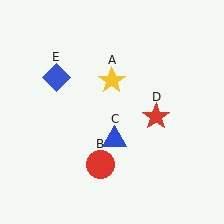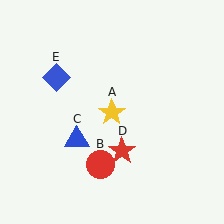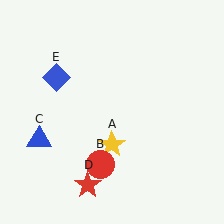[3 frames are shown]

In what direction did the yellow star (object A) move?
The yellow star (object A) moved down.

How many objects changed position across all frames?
3 objects changed position: yellow star (object A), blue triangle (object C), red star (object D).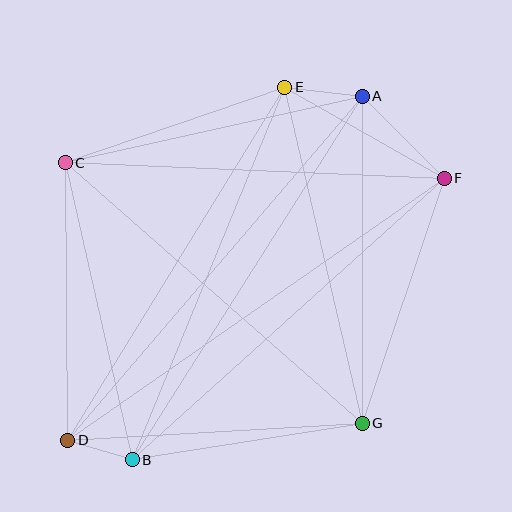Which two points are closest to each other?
Points B and D are closest to each other.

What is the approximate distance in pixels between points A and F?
The distance between A and F is approximately 116 pixels.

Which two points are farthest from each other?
Points D and F are farthest from each other.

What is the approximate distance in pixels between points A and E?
The distance between A and E is approximately 78 pixels.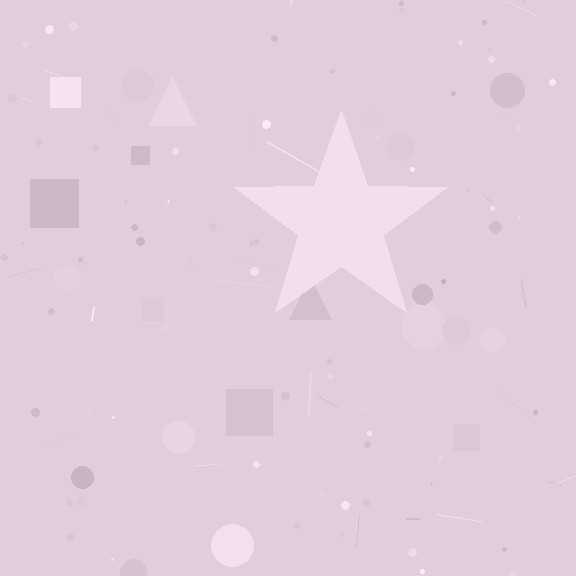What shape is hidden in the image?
A star is hidden in the image.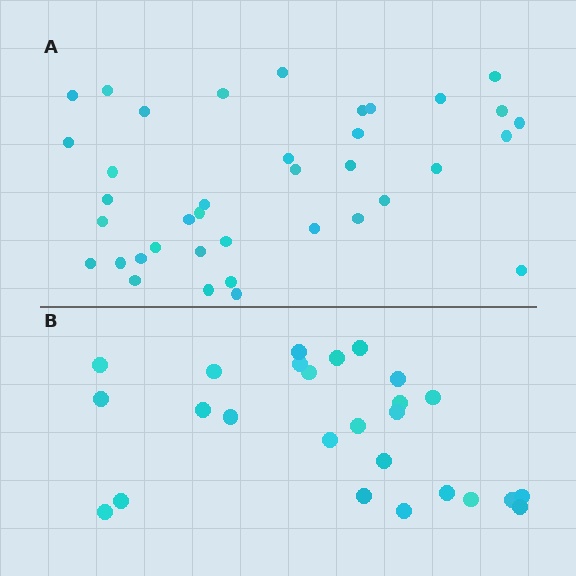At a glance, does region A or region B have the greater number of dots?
Region A (the top region) has more dots.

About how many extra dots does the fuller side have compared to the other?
Region A has roughly 12 or so more dots than region B.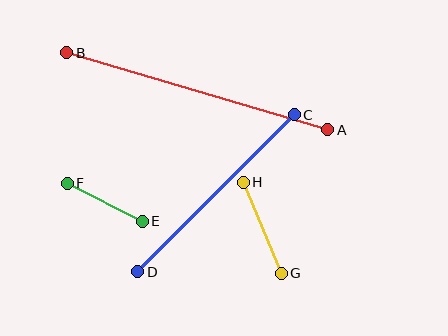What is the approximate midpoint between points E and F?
The midpoint is at approximately (105, 202) pixels.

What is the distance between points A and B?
The distance is approximately 272 pixels.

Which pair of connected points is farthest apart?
Points A and B are farthest apart.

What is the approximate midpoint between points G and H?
The midpoint is at approximately (262, 228) pixels.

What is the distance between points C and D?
The distance is approximately 222 pixels.